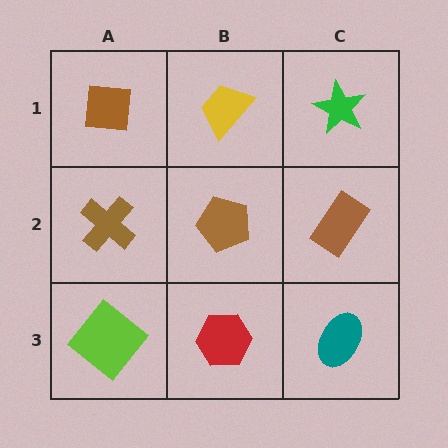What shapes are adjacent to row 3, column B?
A brown pentagon (row 2, column B), a lime diamond (row 3, column A), a teal ellipse (row 3, column C).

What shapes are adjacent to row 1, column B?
A brown pentagon (row 2, column B), a brown square (row 1, column A), a green star (row 1, column C).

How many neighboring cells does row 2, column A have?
3.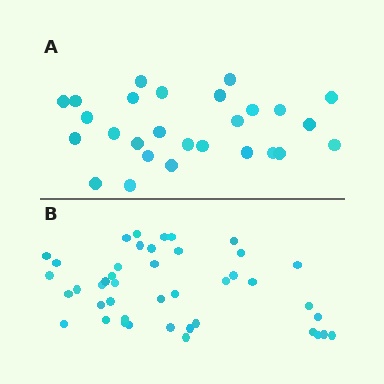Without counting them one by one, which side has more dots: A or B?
Region B (the bottom region) has more dots.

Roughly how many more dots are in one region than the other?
Region B has approximately 15 more dots than region A.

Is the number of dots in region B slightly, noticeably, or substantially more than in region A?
Region B has substantially more. The ratio is roughly 1.6 to 1.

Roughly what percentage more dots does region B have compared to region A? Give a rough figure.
About 60% more.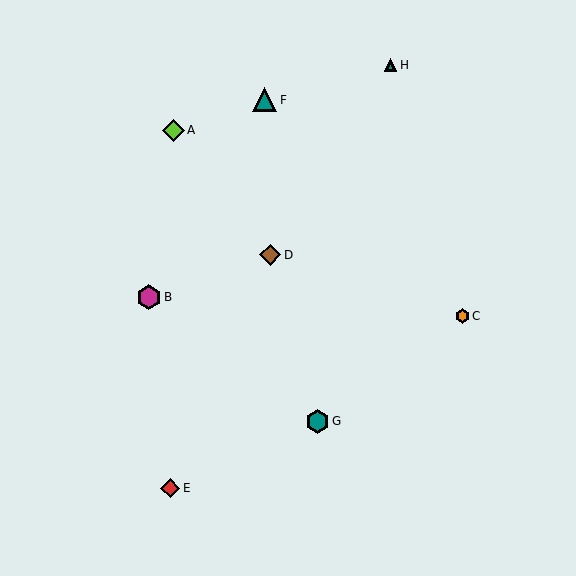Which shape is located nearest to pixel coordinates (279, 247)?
The brown diamond (labeled D) at (270, 255) is nearest to that location.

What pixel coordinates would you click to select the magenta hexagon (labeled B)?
Click at (149, 297) to select the magenta hexagon B.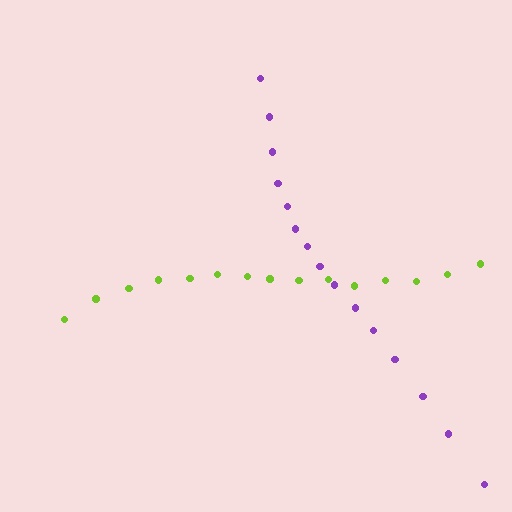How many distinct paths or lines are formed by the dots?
There are 2 distinct paths.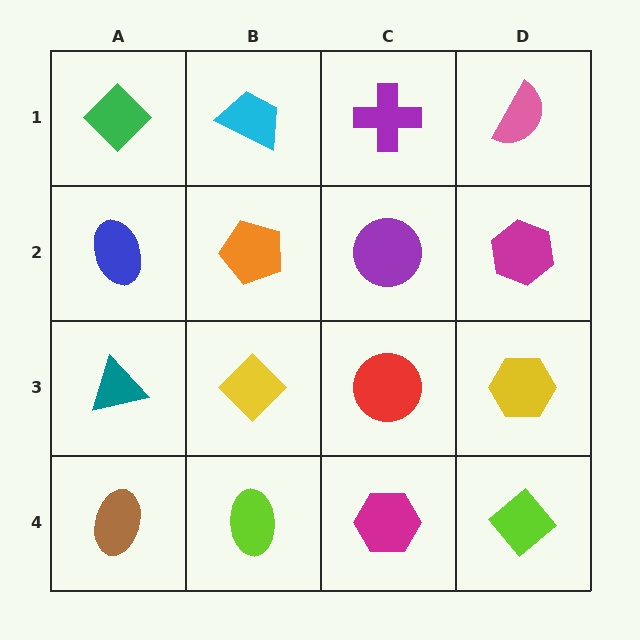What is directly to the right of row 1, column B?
A purple cross.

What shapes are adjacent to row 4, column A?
A teal triangle (row 3, column A), a lime ellipse (row 4, column B).